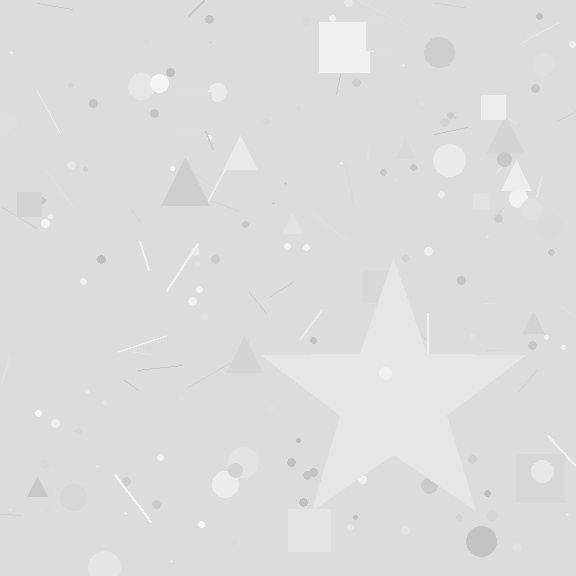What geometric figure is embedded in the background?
A star is embedded in the background.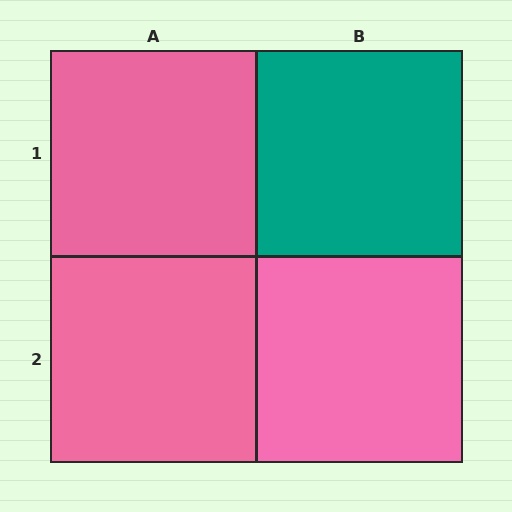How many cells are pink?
3 cells are pink.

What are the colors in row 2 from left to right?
Pink, pink.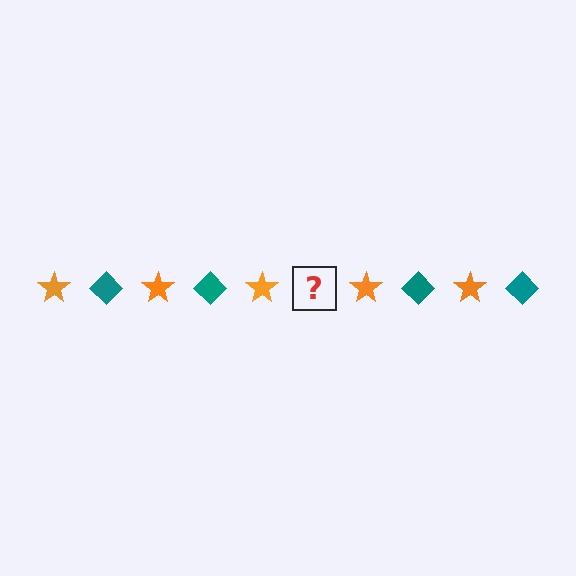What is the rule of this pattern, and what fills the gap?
The rule is that the pattern alternates between orange star and teal diamond. The gap should be filled with a teal diamond.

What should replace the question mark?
The question mark should be replaced with a teal diamond.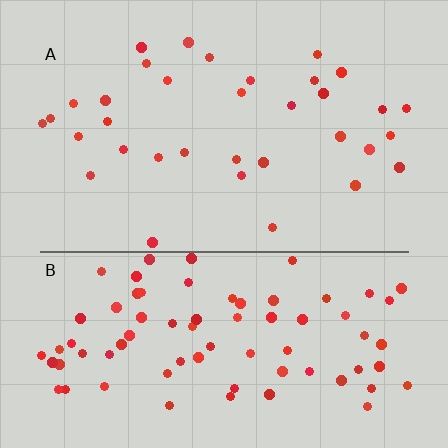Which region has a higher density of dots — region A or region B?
B (the bottom).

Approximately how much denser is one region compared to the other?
Approximately 2.3× — region B over region A.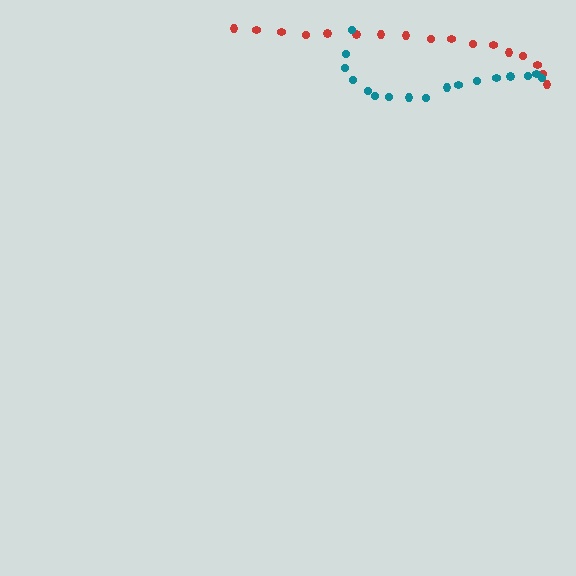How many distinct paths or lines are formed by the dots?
There are 2 distinct paths.